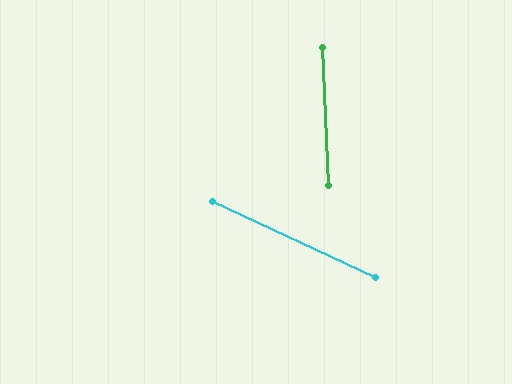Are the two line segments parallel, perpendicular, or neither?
Neither parallel nor perpendicular — they differ by about 62°.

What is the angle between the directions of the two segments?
Approximately 62 degrees.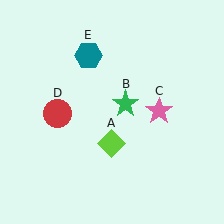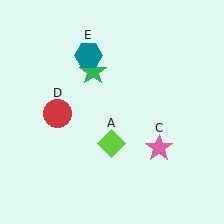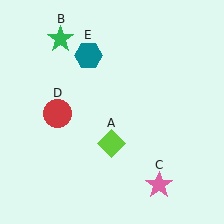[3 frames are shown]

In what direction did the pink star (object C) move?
The pink star (object C) moved down.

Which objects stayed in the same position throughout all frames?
Lime diamond (object A) and red circle (object D) and teal hexagon (object E) remained stationary.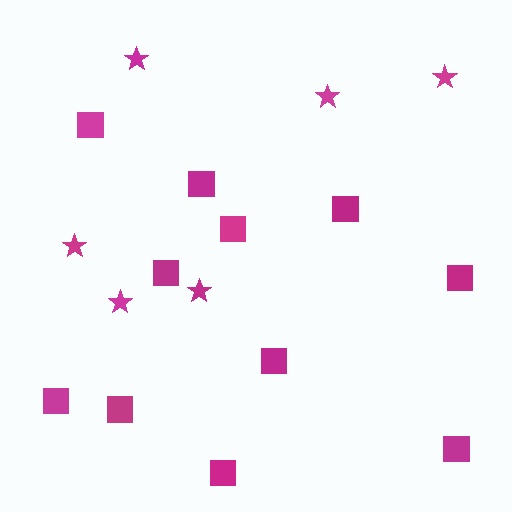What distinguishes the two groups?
There are 2 groups: one group of stars (6) and one group of squares (11).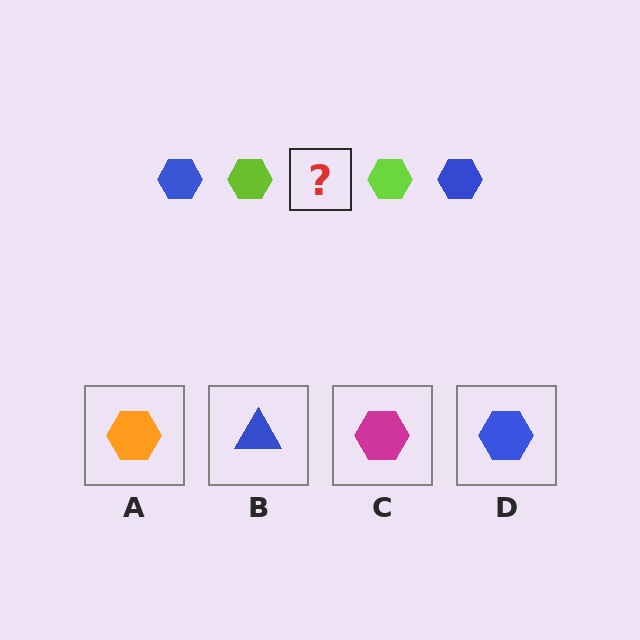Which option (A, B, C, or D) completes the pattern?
D.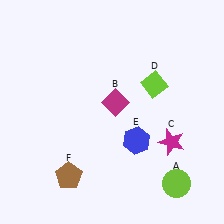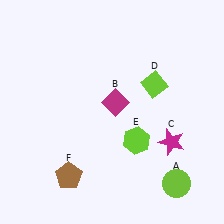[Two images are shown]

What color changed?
The hexagon (E) changed from blue in Image 1 to lime in Image 2.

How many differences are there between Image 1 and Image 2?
There is 1 difference between the two images.